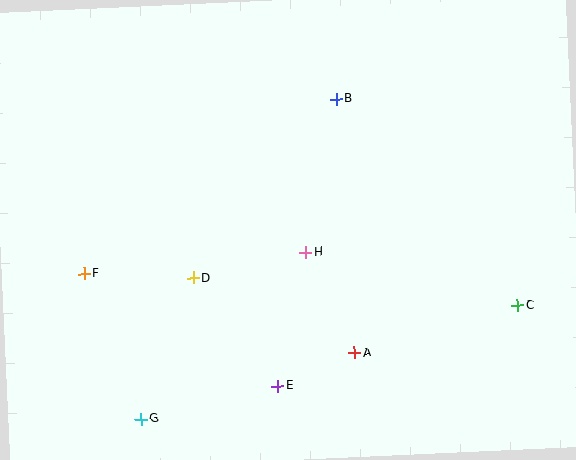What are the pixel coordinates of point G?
Point G is at (141, 419).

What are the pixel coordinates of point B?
Point B is at (336, 99).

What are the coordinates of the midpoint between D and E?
The midpoint between D and E is at (235, 332).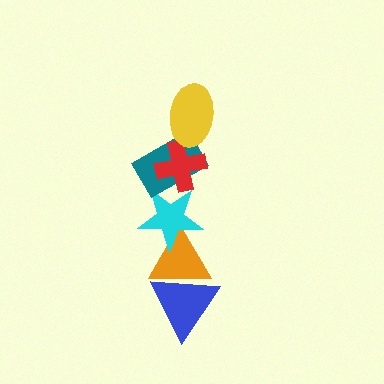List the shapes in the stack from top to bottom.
From top to bottom: the yellow ellipse, the red cross, the teal rectangle, the cyan star, the orange triangle, the blue triangle.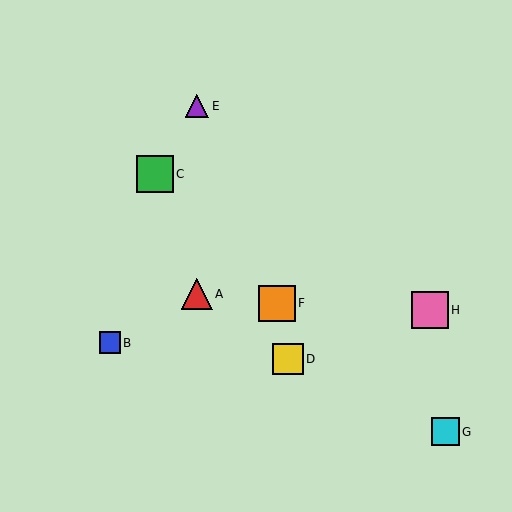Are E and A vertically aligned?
Yes, both are at x≈197.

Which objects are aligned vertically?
Objects A, E are aligned vertically.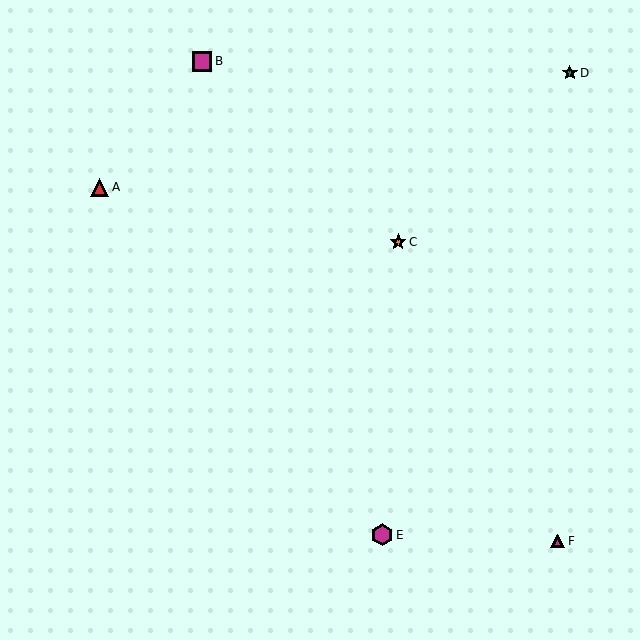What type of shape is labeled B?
Shape B is a magenta square.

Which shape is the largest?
The magenta hexagon (labeled E) is the largest.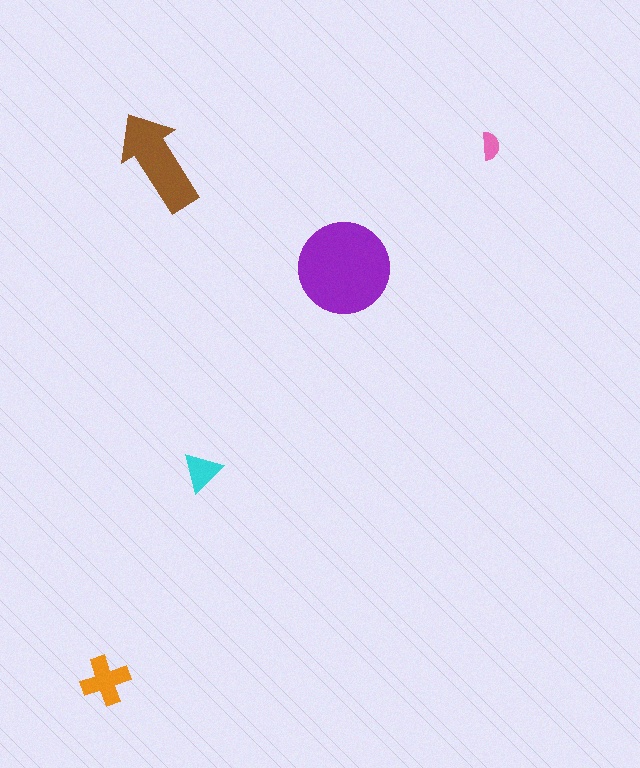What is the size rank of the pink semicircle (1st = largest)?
5th.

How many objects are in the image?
There are 5 objects in the image.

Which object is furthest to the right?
The pink semicircle is rightmost.